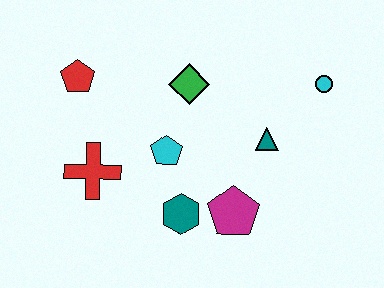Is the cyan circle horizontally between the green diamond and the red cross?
No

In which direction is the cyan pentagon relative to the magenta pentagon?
The cyan pentagon is to the left of the magenta pentagon.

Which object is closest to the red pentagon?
The red cross is closest to the red pentagon.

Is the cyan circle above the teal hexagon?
Yes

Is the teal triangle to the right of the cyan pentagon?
Yes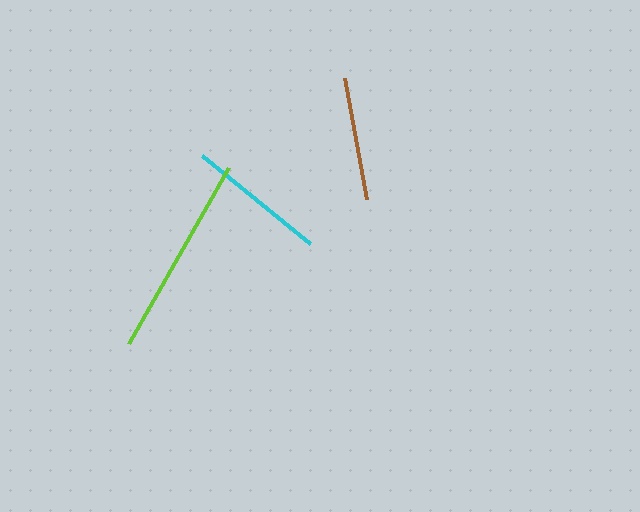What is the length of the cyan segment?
The cyan segment is approximately 139 pixels long.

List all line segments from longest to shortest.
From longest to shortest: lime, cyan, brown.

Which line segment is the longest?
The lime line is the longest at approximately 202 pixels.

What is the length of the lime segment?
The lime segment is approximately 202 pixels long.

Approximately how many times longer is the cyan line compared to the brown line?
The cyan line is approximately 1.1 times the length of the brown line.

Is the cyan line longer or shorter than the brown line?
The cyan line is longer than the brown line.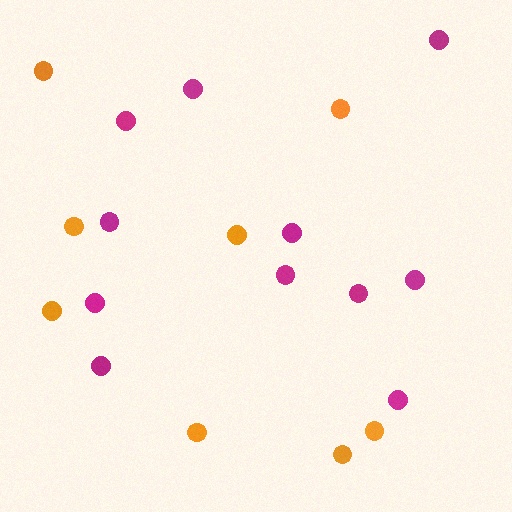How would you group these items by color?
There are 2 groups: one group of magenta circles (11) and one group of orange circles (8).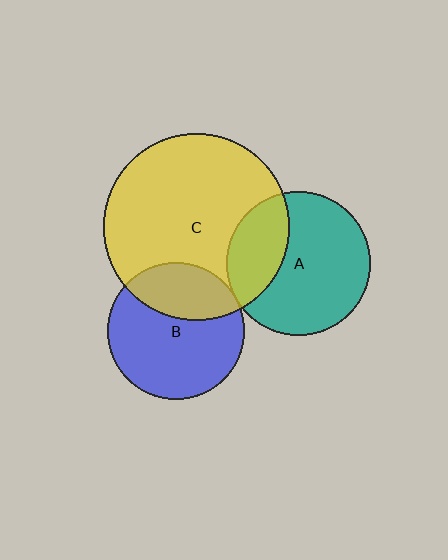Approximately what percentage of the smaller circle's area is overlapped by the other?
Approximately 30%.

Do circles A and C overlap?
Yes.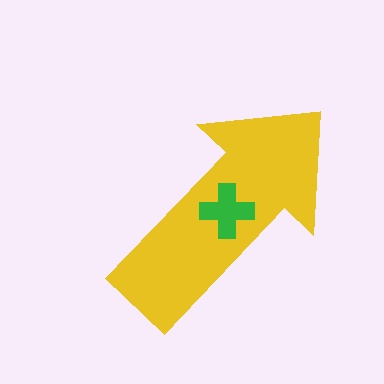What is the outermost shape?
The yellow arrow.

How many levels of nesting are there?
2.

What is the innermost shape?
The green cross.